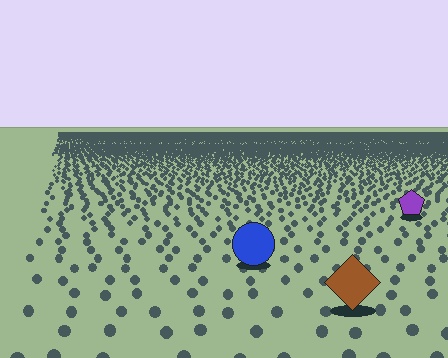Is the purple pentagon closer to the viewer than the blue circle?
No. The blue circle is closer — you can tell from the texture gradient: the ground texture is coarser near it.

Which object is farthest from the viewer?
The purple pentagon is farthest from the viewer. It appears smaller and the ground texture around it is denser.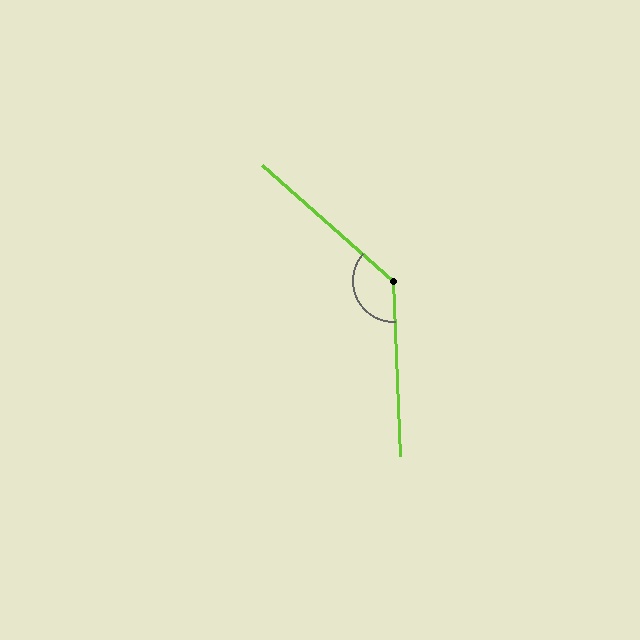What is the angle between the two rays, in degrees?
Approximately 134 degrees.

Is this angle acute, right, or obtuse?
It is obtuse.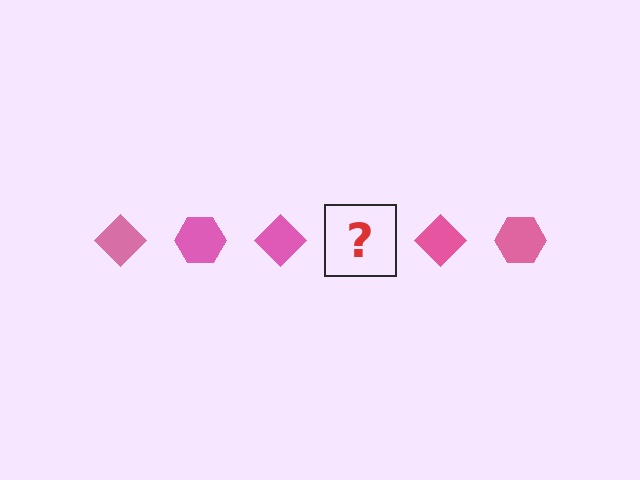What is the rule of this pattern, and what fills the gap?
The rule is that the pattern cycles through diamond, hexagon shapes in pink. The gap should be filled with a pink hexagon.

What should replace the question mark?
The question mark should be replaced with a pink hexagon.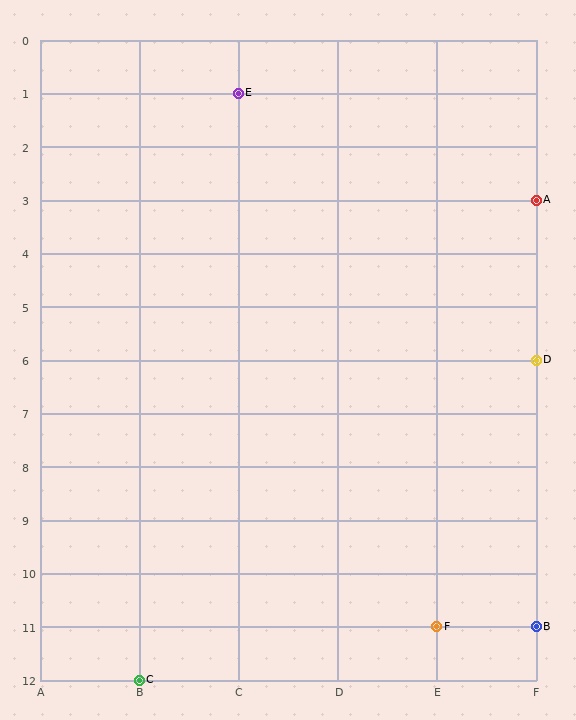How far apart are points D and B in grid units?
Points D and B are 5 rows apart.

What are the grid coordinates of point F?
Point F is at grid coordinates (E, 11).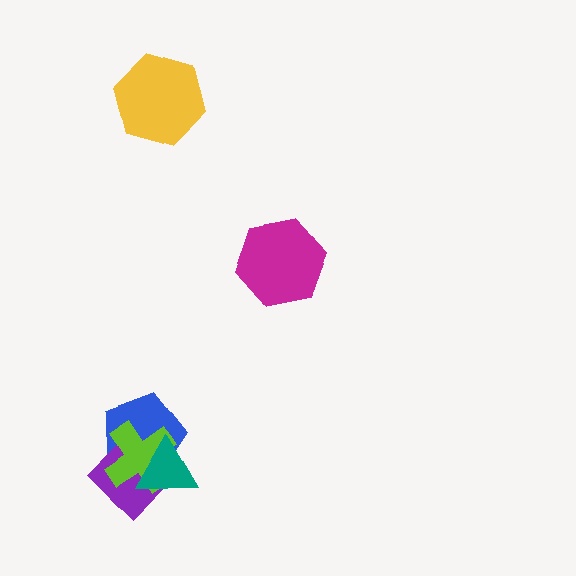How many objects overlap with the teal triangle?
3 objects overlap with the teal triangle.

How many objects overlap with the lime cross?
3 objects overlap with the lime cross.